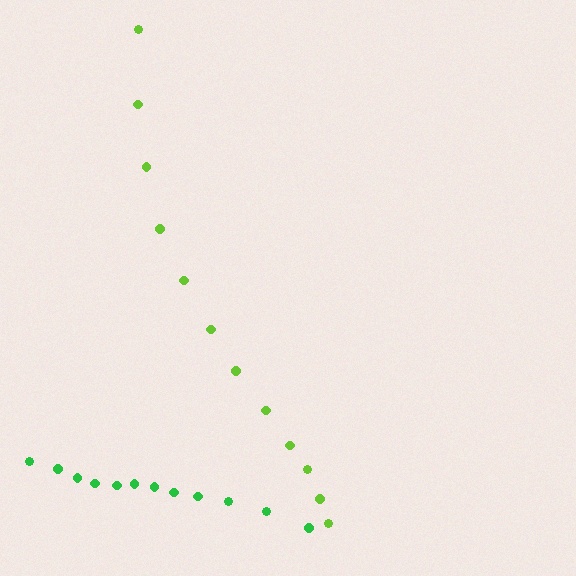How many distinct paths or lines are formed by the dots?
There are 2 distinct paths.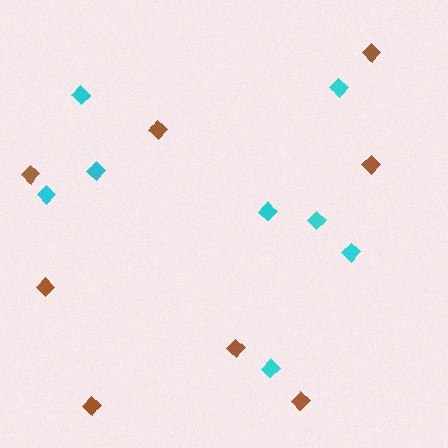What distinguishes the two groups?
There are 2 groups: one group of cyan diamonds (8) and one group of brown diamonds (8).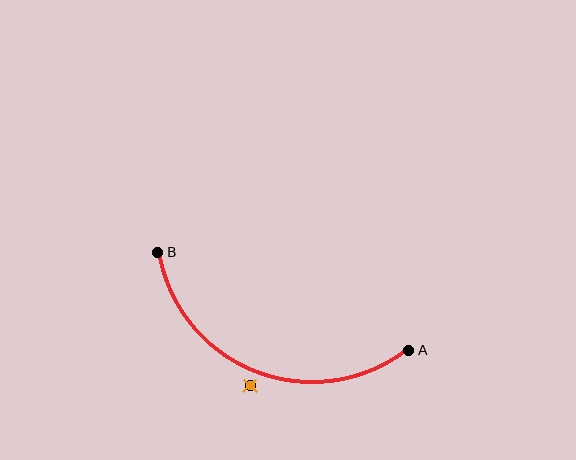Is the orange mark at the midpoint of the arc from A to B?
No — the orange mark does not lie on the arc at all. It sits slightly outside the curve.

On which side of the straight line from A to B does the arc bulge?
The arc bulges below the straight line connecting A and B.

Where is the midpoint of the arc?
The arc midpoint is the point on the curve farthest from the straight line joining A and B. It sits below that line.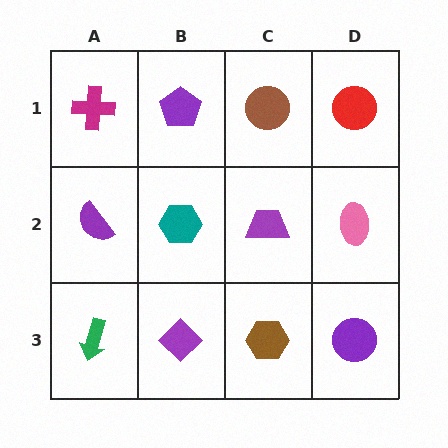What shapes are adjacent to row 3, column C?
A purple trapezoid (row 2, column C), a purple diamond (row 3, column B), a purple circle (row 3, column D).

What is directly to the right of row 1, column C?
A red circle.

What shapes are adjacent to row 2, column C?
A brown circle (row 1, column C), a brown hexagon (row 3, column C), a teal hexagon (row 2, column B), a pink ellipse (row 2, column D).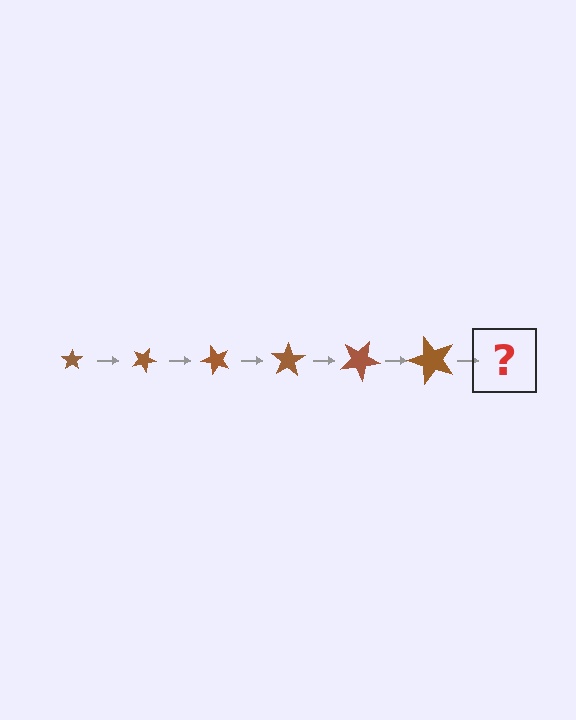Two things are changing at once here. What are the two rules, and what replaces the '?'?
The two rules are that the star grows larger each step and it rotates 25 degrees each step. The '?' should be a star, larger than the previous one and rotated 150 degrees from the start.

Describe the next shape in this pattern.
It should be a star, larger than the previous one and rotated 150 degrees from the start.